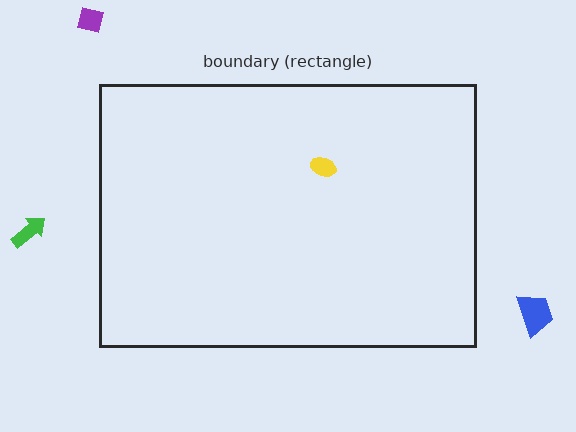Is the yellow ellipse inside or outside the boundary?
Inside.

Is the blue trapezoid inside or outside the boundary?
Outside.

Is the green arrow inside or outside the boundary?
Outside.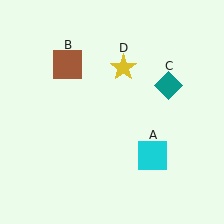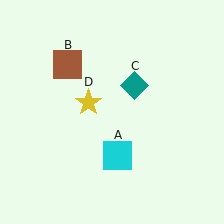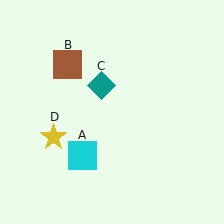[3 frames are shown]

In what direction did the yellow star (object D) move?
The yellow star (object D) moved down and to the left.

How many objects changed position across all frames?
3 objects changed position: cyan square (object A), teal diamond (object C), yellow star (object D).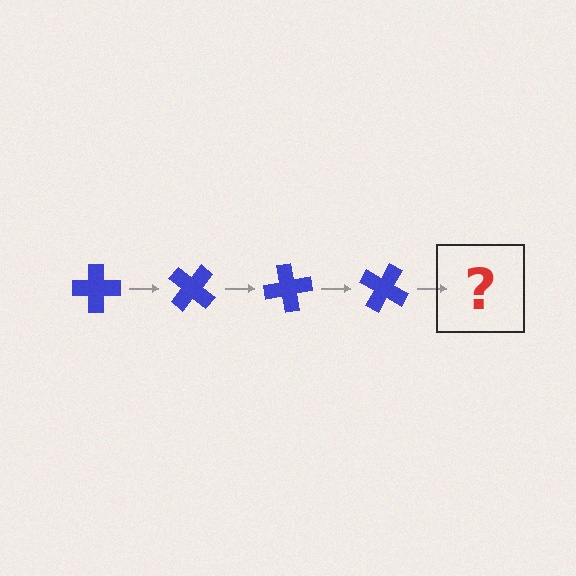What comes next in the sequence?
The next element should be a blue cross rotated 160 degrees.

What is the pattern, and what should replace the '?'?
The pattern is that the cross rotates 40 degrees each step. The '?' should be a blue cross rotated 160 degrees.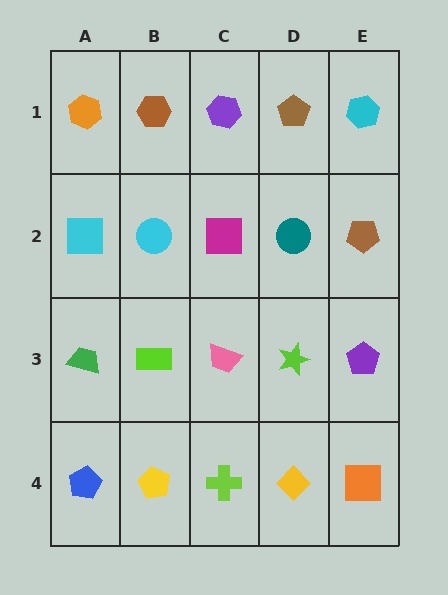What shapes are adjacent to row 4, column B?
A lime rectangle (row 3, column B), a blue pentagon (row 4, column A), a lime cross (row 4, column C).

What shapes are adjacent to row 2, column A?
An orange hexagon (row 1, column A), a green trapezoid (row 3, column A), a cyan circle (row 2, column B).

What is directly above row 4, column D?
A lime star.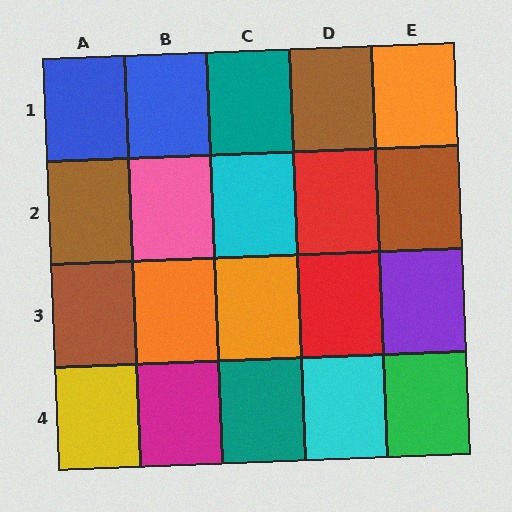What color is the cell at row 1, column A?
Blue.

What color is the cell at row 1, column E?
Orange.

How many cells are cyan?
2 cells are cyan.